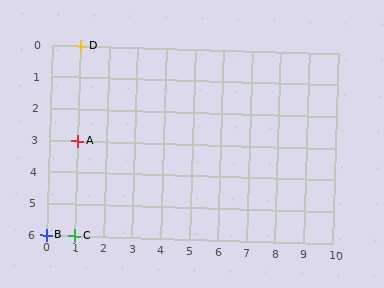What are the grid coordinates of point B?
Point B is at grid coordinates (0, 6).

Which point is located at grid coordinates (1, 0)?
Point D is at (1, 0).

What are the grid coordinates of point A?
Point A is at grid coordinates (1, 3).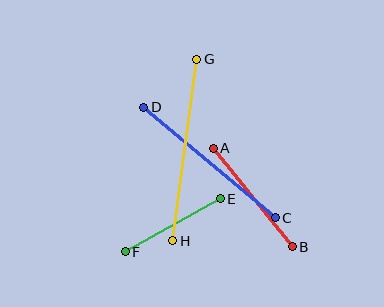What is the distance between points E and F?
The distance is approximately 109 pixels.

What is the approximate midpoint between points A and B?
The midpoint is at approximately (253, 198) pixels.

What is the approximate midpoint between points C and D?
The midpoint is at approximately (209, 163) pixels.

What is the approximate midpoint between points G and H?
The midpoint is at approximately (185, 150) pixels.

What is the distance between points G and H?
The distance is approximately 183 pixels.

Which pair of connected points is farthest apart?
Points G and H are farthest apart.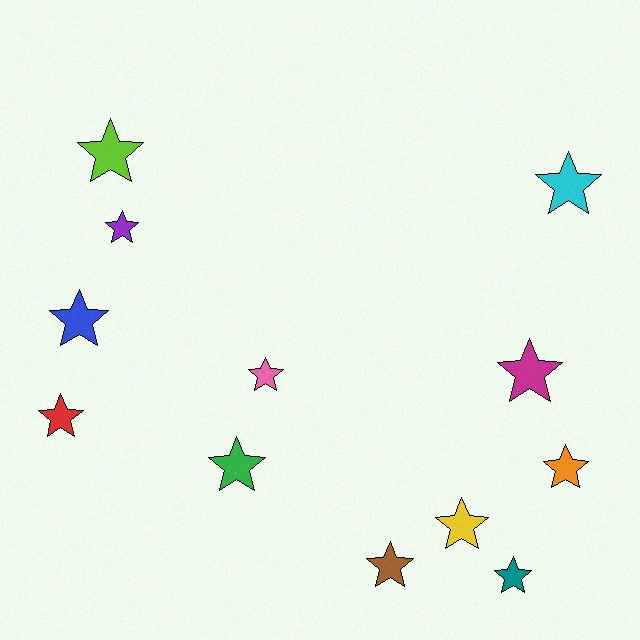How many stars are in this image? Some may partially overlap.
There are 12 stars.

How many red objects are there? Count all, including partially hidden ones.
There is 1 red object.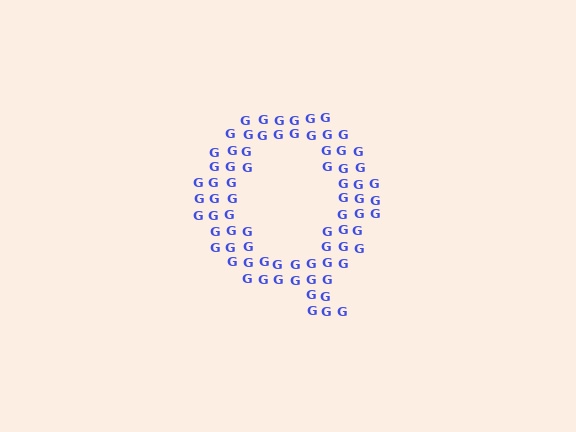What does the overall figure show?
The overall figure shows the letter Q.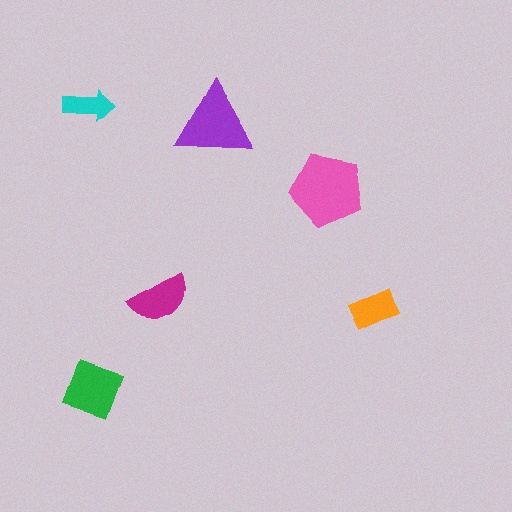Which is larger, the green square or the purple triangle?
The purple triangle.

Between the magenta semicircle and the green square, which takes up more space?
The green square.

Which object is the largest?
The pink pentagon.